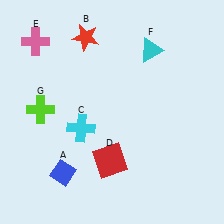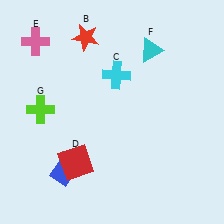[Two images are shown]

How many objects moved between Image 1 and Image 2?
2 objects moved between the two images.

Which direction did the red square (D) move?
The red square (D) moved left.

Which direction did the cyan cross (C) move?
The cyan cross (C) moved up.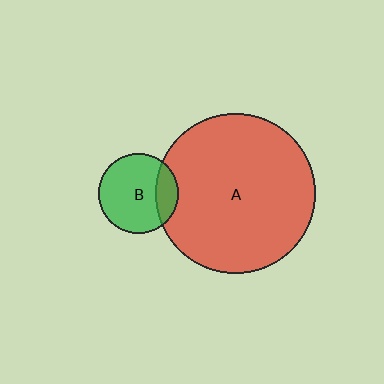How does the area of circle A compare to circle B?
Approximately 4.0 times.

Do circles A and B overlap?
Yes.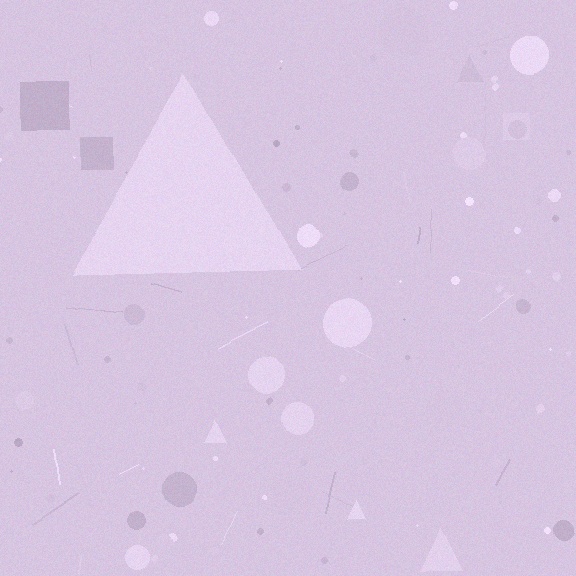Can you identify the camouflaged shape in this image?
The camouflaged shape is a triangle.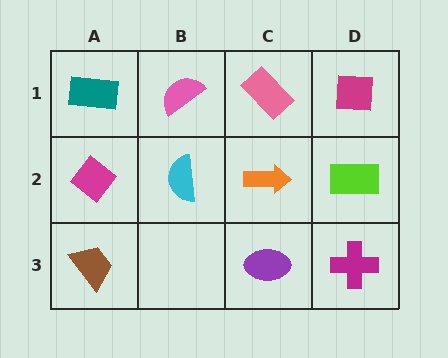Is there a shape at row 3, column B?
No, that cell is empty.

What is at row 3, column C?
A purple ellipse.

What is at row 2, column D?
A lime rectangle.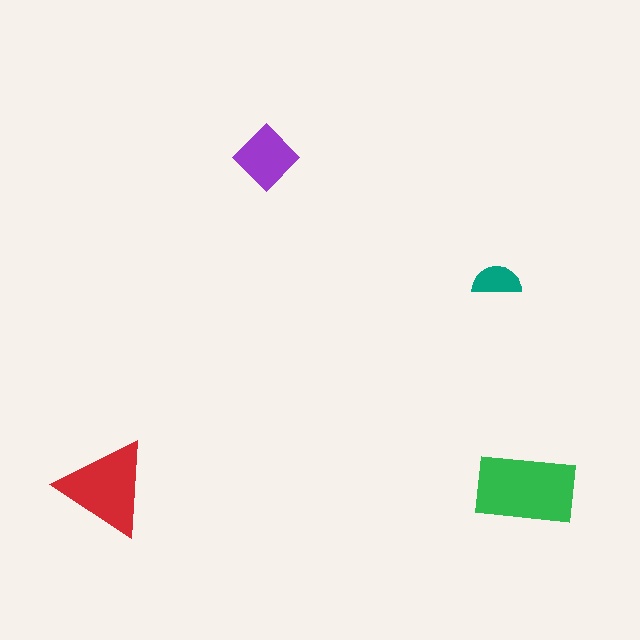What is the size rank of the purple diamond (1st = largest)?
3rd.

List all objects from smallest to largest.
The teal semicircle, the purple diamond, the red triangle, the green rectangle.